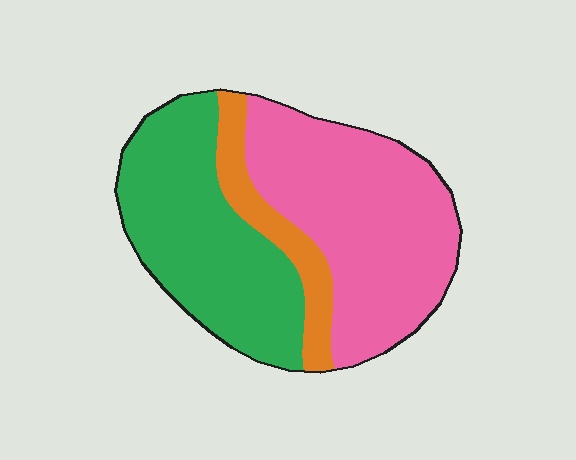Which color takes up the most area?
Pink, at roughly 45%.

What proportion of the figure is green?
Green covers roughly 40% of the figure.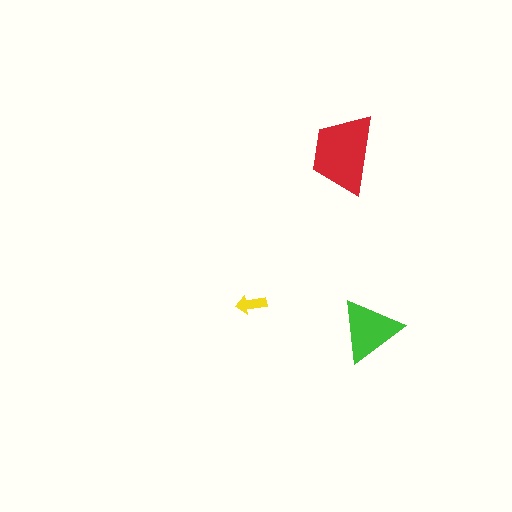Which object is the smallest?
The yellow arrow.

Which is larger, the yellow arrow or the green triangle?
The green triangle.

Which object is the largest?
The red trapezoid.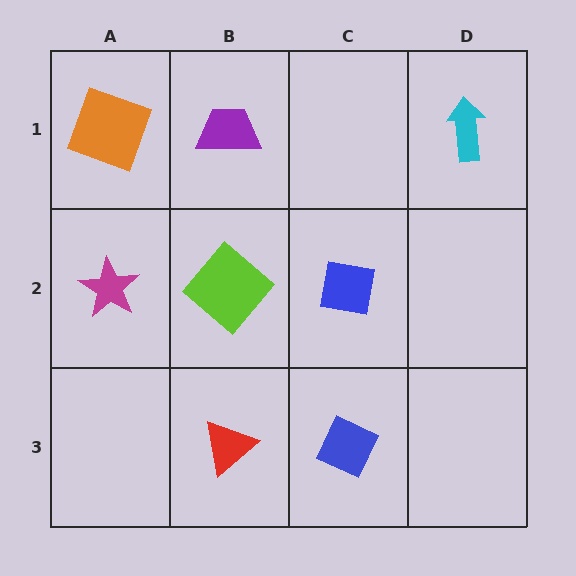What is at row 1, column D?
A cyan arrow.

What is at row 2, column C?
A blue square.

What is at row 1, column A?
An orange square.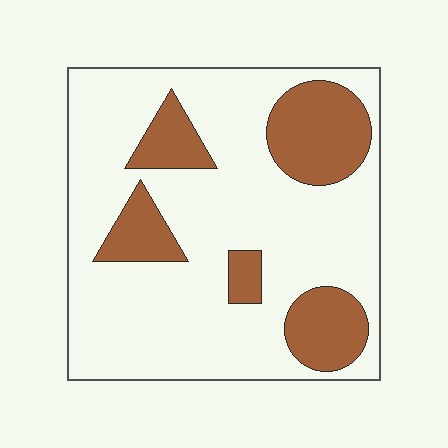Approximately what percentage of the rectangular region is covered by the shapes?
Approximately 25%.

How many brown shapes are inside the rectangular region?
5.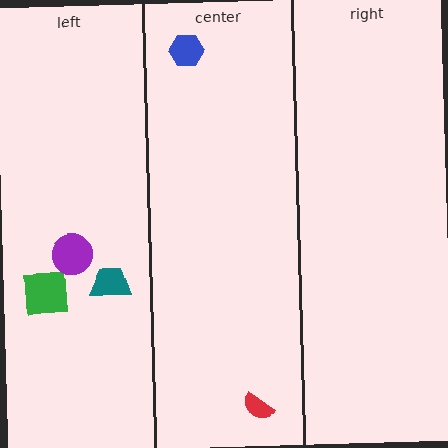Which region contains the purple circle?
The left region.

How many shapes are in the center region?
2.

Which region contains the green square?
The left region.